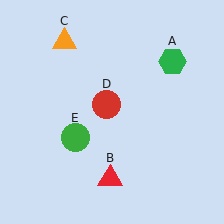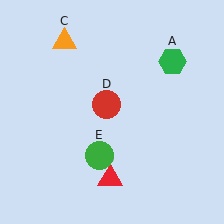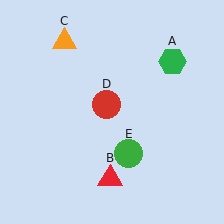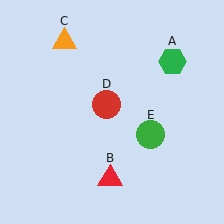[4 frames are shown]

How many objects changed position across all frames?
1 object changed position: green circle (object E).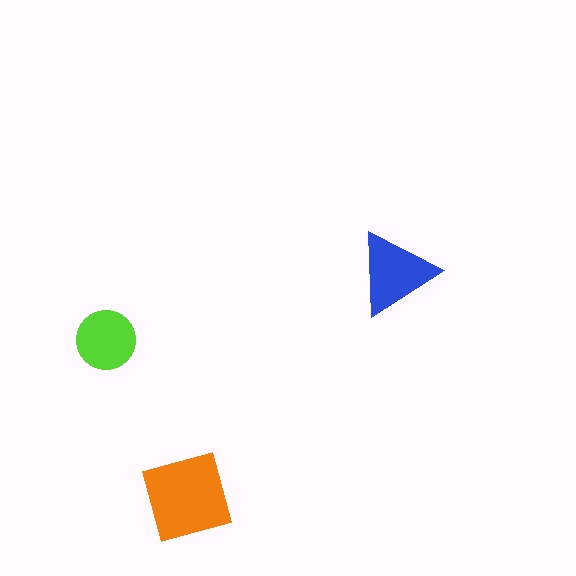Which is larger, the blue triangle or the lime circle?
The blue triangle.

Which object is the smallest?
The lime circle.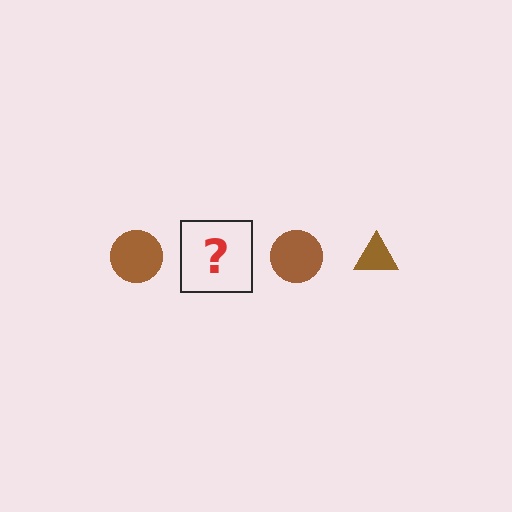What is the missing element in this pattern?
The missing element is a brown triangle.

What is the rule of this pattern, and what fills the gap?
The rule is that the pattern cycles through circle, triangle shapes in brown. The gap should be filled with a brown triangle.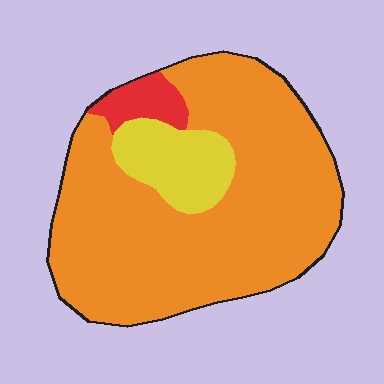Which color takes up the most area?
Orange, at roughly 80%.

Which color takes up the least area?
Red, at roughly 5%.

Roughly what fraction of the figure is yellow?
Yellow takes up about one eighth (1/8) of the figure.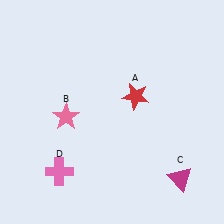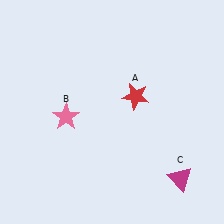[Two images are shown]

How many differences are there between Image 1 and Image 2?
There is 1 difference between the two images.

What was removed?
The pink cross (D) was removed in Image 2.